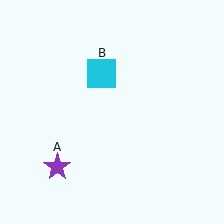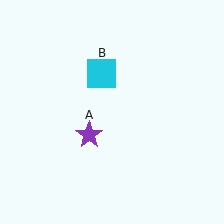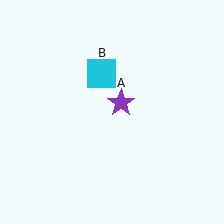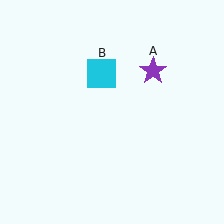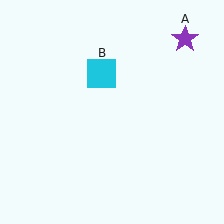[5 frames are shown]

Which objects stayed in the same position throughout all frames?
Cyan square (object B) remained stationary.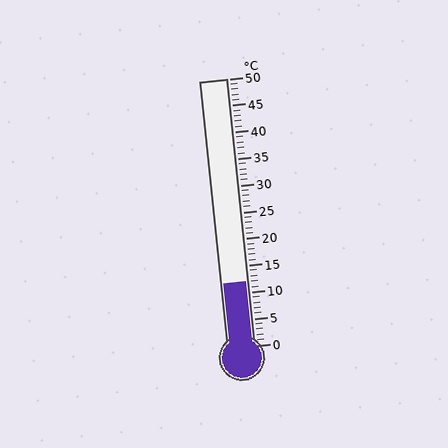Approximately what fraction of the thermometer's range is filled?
The thermometer is filled to approximately 25% of its range.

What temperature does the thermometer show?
The thermometer shows approximately 12°C.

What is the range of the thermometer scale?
The thermometer scale ranges from 0°C to 50°C.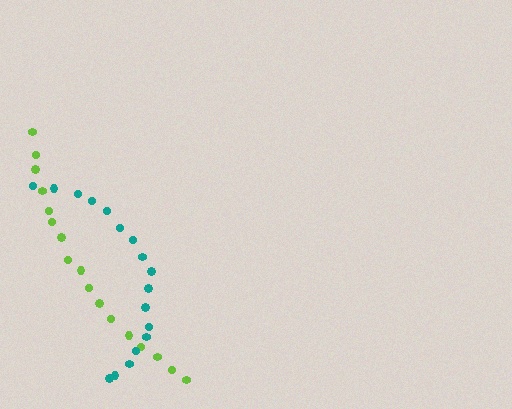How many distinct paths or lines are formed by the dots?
There are 2 distinct paths.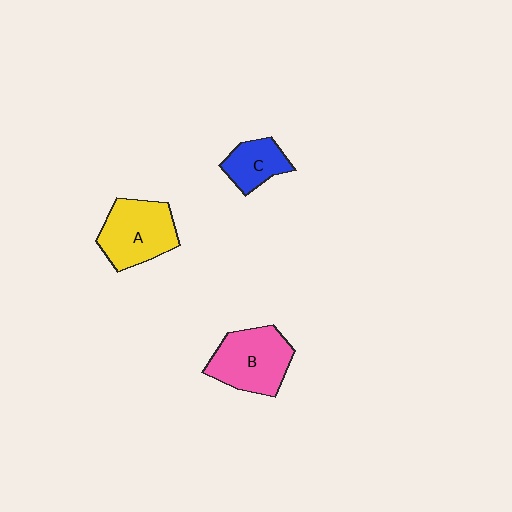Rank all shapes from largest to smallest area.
From largest to smallest: B (pink), A (yellow), C (blue).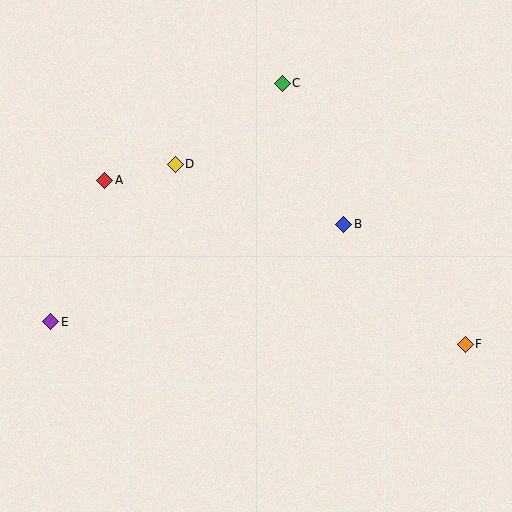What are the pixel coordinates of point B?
Point B is at (344, 224).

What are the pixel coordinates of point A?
Point A is at (105, 180).